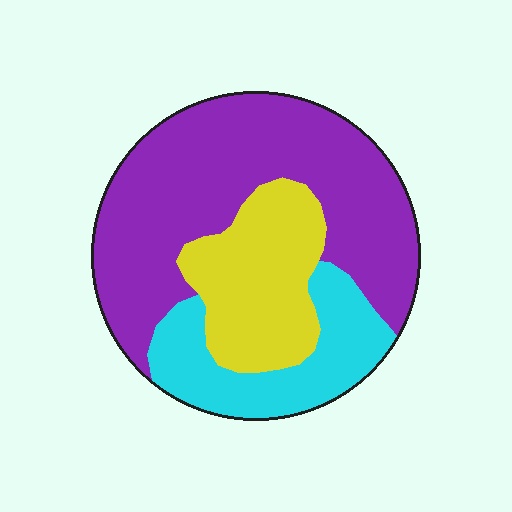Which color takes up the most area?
Purple, at roughly 55%.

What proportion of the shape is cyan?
Cyan covers 22% of the shape.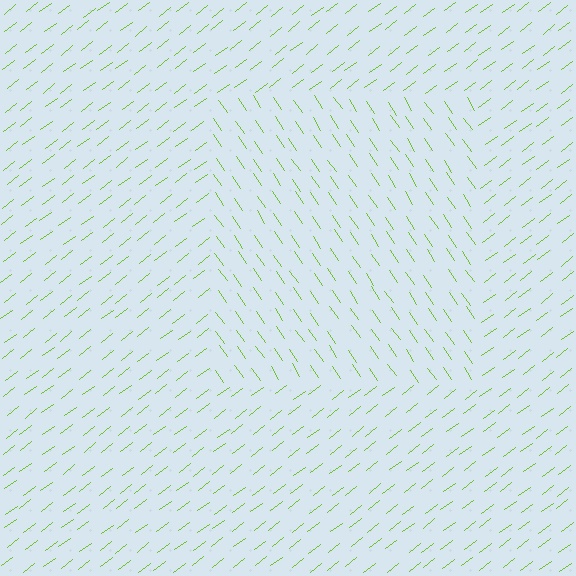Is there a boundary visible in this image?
Yes, there is a texture boundary formed by a change in line orientation.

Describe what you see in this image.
The image is filled with small lime line segments. A rectangle region in the image has lines oriented differently from the surrounding lines, creating a visible texture boundary.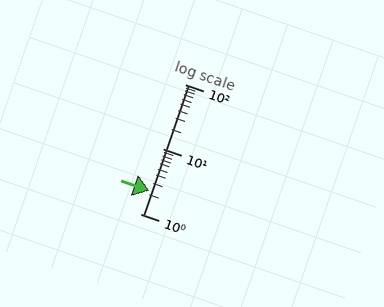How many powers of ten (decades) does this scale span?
The scale spans 2 decades, from 1 to 100.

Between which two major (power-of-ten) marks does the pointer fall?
The pointer is between 1 and 10.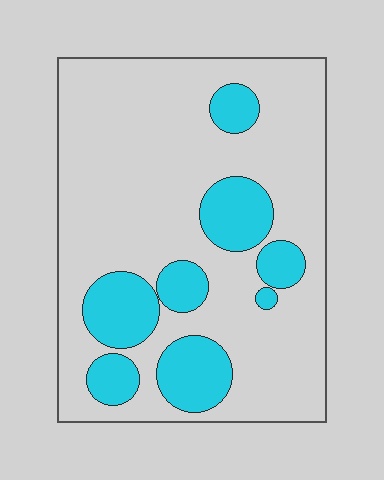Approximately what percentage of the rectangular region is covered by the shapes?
Approximately 25%.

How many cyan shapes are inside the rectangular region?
8.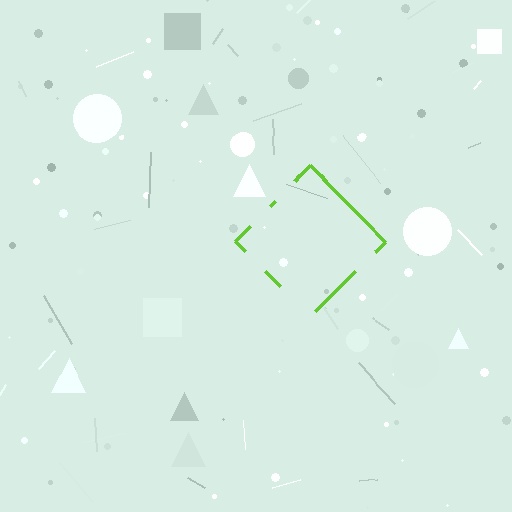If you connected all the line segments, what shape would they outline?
They would outline a diamond.